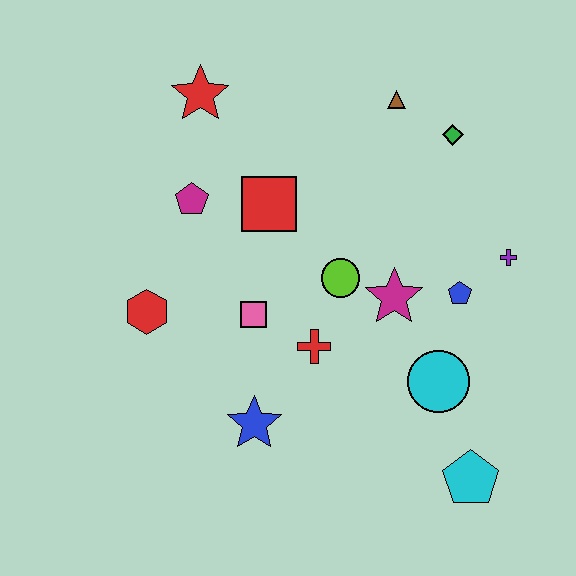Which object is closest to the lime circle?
The magenta star is closest to the lime circle.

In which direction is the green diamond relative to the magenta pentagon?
The green diamond is to the right of the magenta pentagon.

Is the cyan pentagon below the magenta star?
Yes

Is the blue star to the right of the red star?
Yes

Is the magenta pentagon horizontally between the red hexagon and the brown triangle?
Yes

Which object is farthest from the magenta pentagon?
The cyan pentagon is farthest from the magenta pentagon.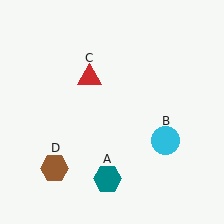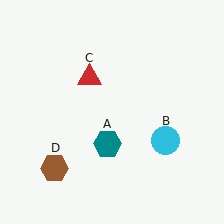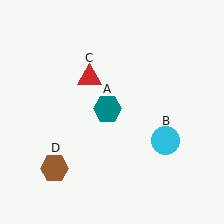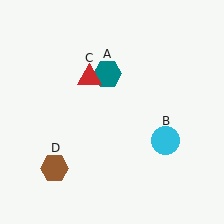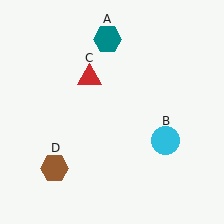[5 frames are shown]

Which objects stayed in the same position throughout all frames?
Cyan circle (object B) and red triangle (object C) and brown hexagon (object D) remained stationary.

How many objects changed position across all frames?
1 object changed position: teal hexagon (object A).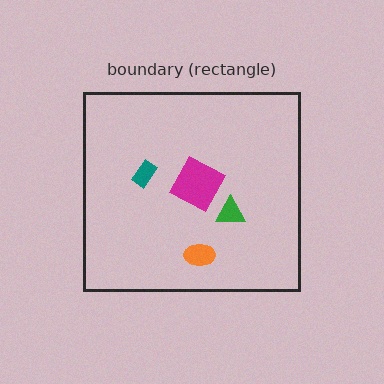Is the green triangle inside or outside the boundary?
Inside.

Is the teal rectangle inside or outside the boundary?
Inside.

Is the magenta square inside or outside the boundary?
Inside.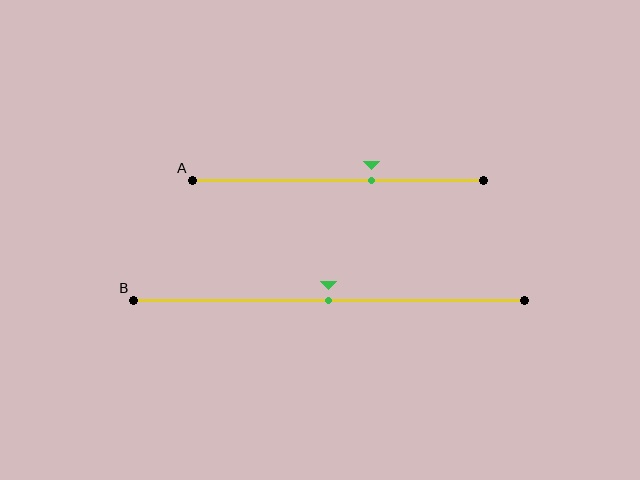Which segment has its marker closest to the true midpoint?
Segment B has its marker closest to the true midpoint.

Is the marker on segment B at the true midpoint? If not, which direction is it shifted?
Yes, the marker on segment B is at the true midpoint.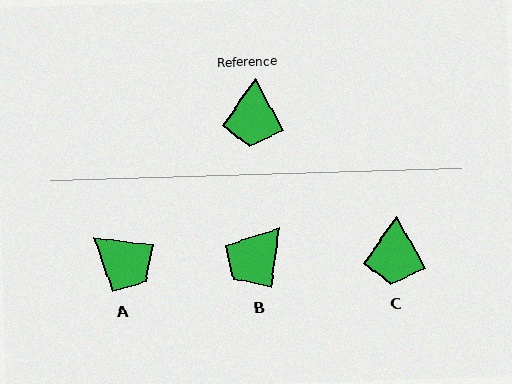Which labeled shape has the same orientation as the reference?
C.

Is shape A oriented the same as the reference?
No, it is off by about 55 degrees.